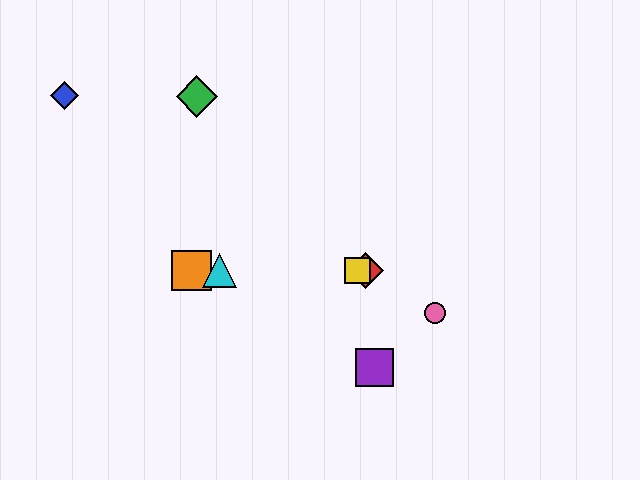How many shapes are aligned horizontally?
4 shapes (the red diamond, the yellow square, the orange square, the cyan triangle) are aligned horizontally.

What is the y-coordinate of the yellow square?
The yellow square is at y≈270.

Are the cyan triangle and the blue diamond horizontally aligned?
No, the cyan triangle is at y≈270 and the blue diamond is at y≈96.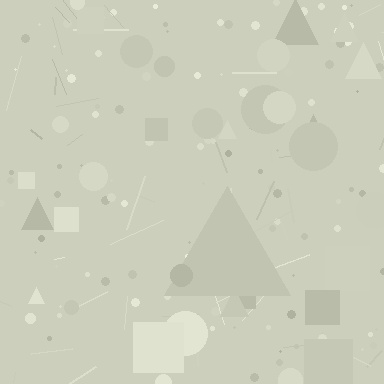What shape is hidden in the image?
A triangle is hidden in the image.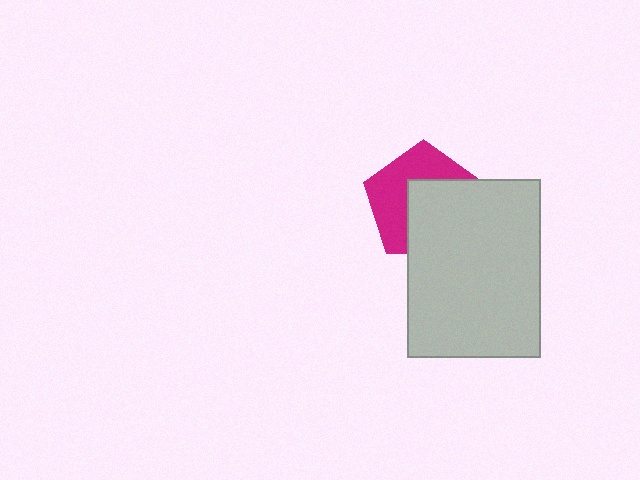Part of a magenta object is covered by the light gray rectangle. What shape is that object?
It is a pentagon.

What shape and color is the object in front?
The object in front is a light gray rectangle.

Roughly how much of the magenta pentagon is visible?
About half of it is visible (roughly 49%).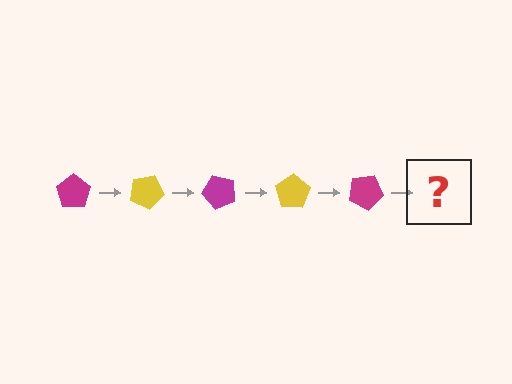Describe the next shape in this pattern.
It should be a yellow pentagon, rotated 125 degrees from the start.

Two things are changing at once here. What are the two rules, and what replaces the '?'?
The two rules are that it rotates 25 degrees each step and the color cycles through magenta and yellow. The '?' should be a yellow pentagon, rotated 125 degrees from the start.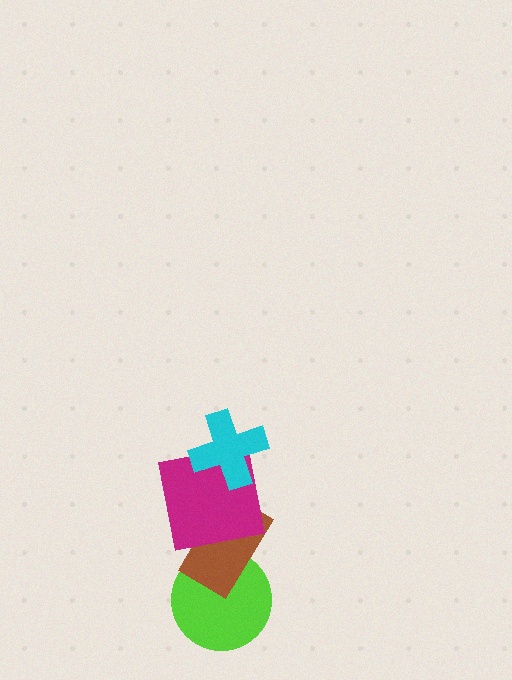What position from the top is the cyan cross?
The cyan cross is 1st from the top.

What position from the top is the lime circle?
The lime circle is 4th from the top.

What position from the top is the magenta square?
The magenta square is 2nd from the top.